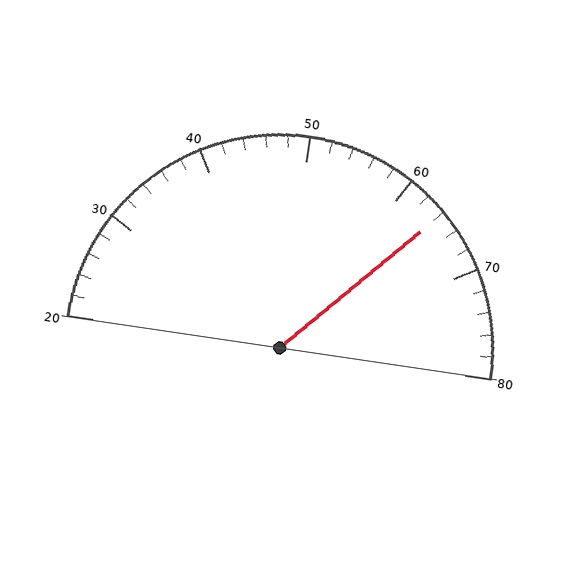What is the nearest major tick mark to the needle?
The nearest major tick mark is 60.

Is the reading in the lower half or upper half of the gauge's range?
The reading is in the upper half of the range (20 to 80).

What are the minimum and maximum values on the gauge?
The gauge ranges from 20 to 80.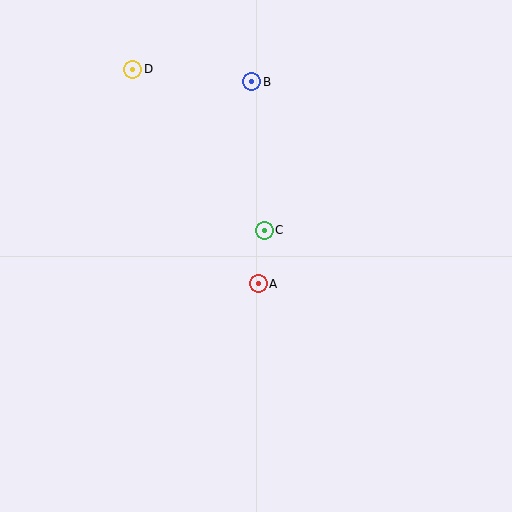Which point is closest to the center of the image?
Point C at (264, 230) is closest to the center.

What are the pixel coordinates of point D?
Point D is at (133, 69).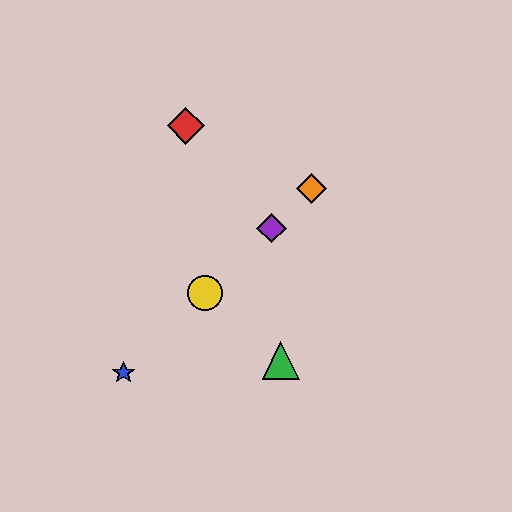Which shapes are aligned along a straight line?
The blue star, the yellow circle, the purple diamond, the orange diamond are aligned along a straight line.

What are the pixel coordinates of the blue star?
The blue star is at (123, 372).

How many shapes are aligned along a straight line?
4 shapes (the blue star, the yellow circle, the purple diamond, the orange diamond) are aligned along a straight line.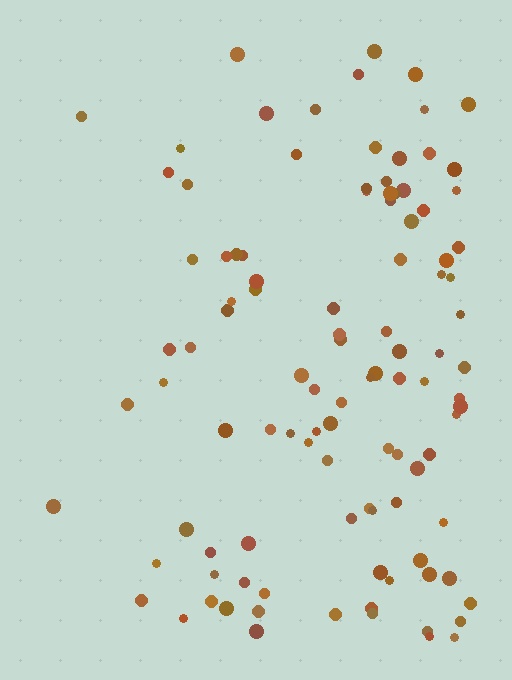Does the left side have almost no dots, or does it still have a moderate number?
Still a moderate number, just noticeably fewer than the right.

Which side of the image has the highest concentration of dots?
The right.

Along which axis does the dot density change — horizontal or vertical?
Horizontal.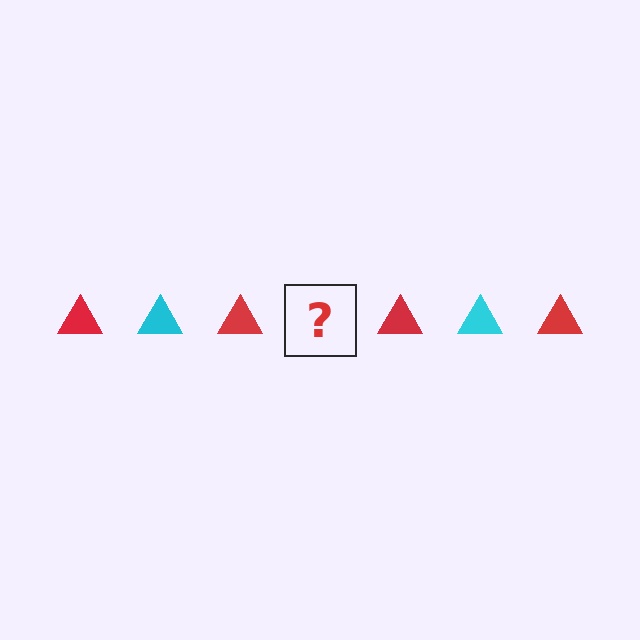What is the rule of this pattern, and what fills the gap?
The rule is that the pattern cycles through red, cyan triangles. The gap should be filled with a cyan triangle.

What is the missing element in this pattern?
The missing element is a cyan triangle.